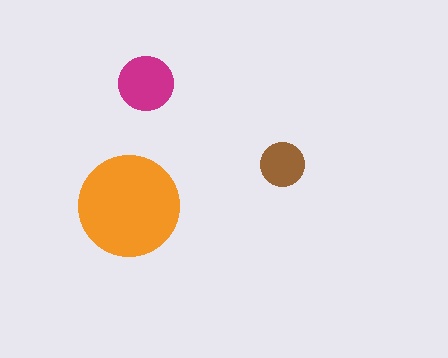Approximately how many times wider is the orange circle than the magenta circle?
About 2 times wider.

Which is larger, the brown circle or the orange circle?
The orange one.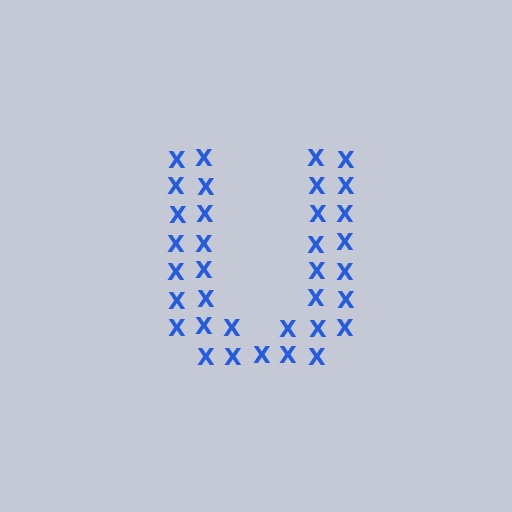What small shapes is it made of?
It is made of small letter X's.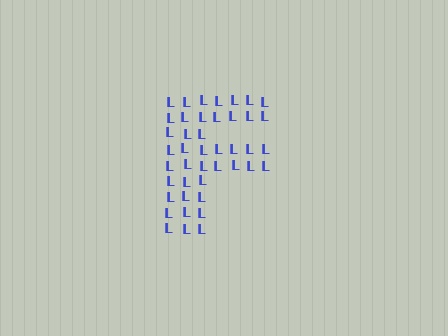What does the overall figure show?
The overall figure shows the letter F.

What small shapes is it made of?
It is made of small letter L's.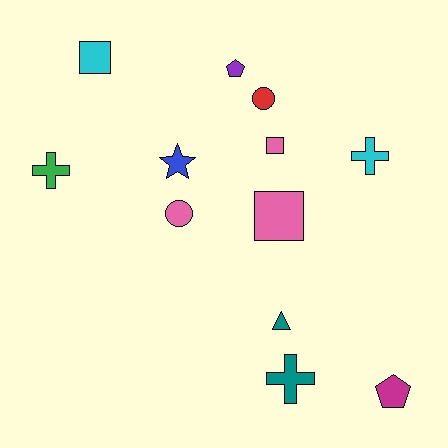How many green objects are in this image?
There is 1 green object.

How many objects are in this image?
There are 12 objects.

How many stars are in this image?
There is 1 star.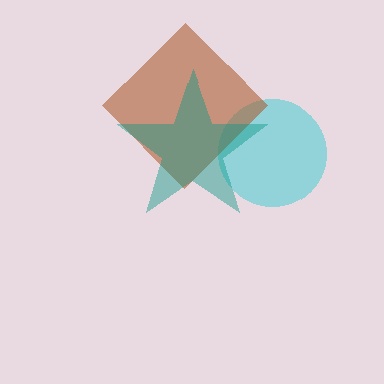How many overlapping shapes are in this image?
There are 3 overlapping shapes in the image.